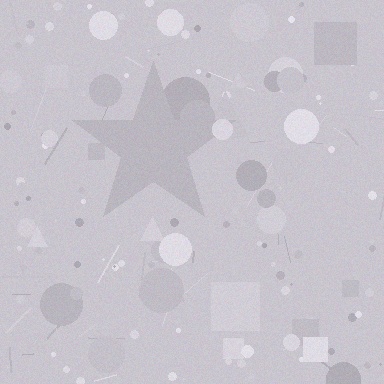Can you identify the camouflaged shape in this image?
The camouflaged shape is a star.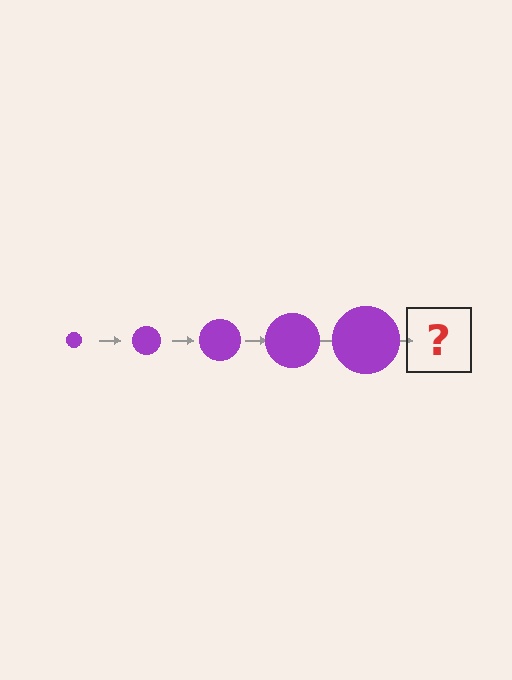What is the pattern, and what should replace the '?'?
The pattern is that the circle gets progressively larger each step. The '?' should be a purple circle, larger than the previous one.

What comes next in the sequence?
The next element should be a purple circle, larger than the previous one.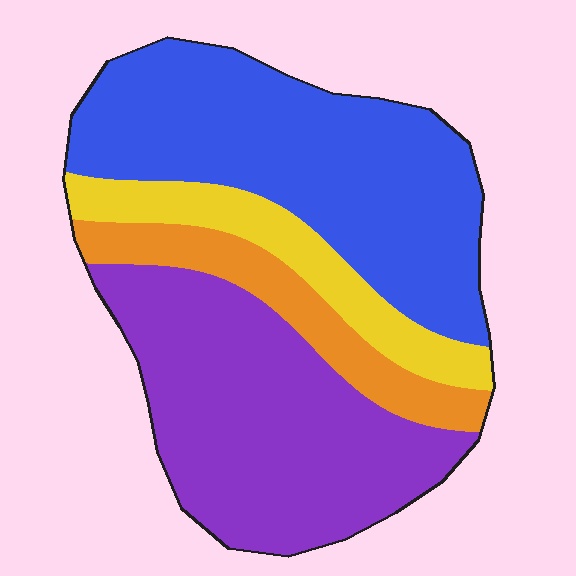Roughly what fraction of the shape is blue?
Blue takes up about three eighths (3/8) of the shape.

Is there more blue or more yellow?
Blue.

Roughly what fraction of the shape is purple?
Purple covers around 35% of the shape.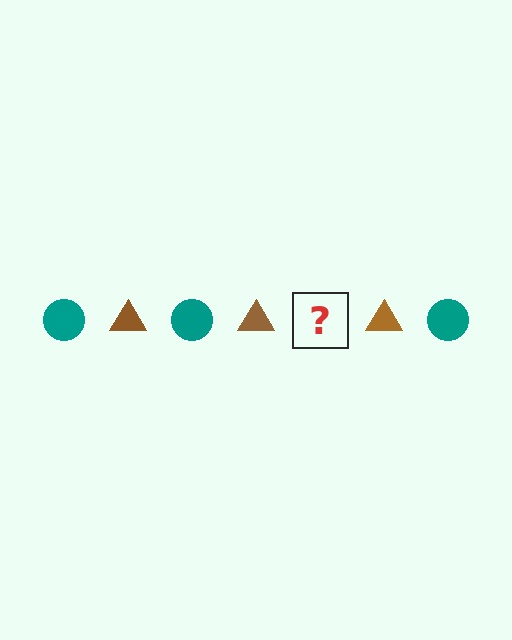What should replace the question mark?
The question mark should be replaced with a teal circle.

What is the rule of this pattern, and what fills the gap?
The rule is that the pattern alternates between teal circle and brown triangle. The gap should be filled with a teal circle.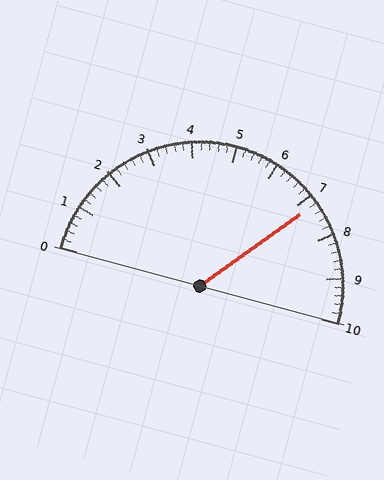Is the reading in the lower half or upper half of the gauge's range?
The reading is in the upper half of the range (0 to 10).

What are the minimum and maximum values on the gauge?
The gauge ranges from 0 to 10.